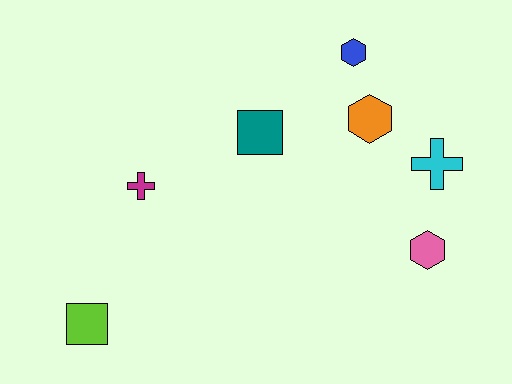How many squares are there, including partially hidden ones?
There are 2 squares.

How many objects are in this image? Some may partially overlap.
There are 7 objects.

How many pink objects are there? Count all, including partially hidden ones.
There is 1 pink object.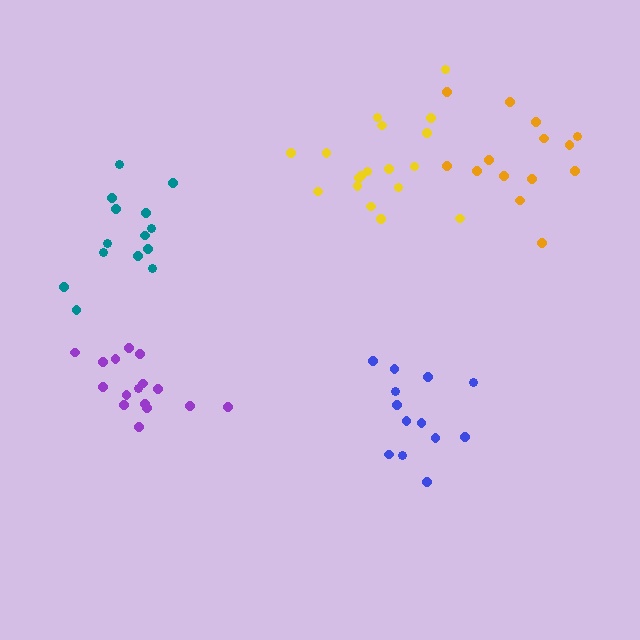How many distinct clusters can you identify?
There are 5 distinct clusters.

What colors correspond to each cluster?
The clusters are colored: purple, yellow, orange, blue, teal.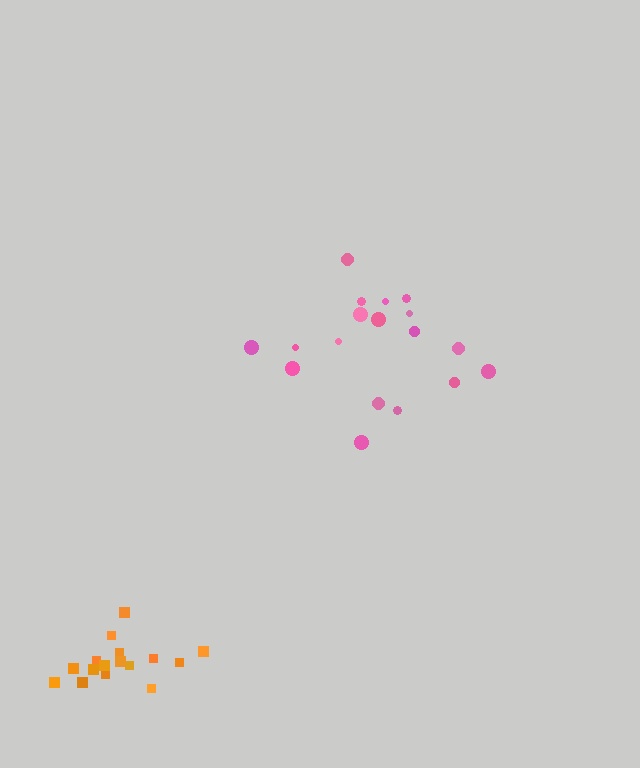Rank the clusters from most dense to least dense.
orange, pink.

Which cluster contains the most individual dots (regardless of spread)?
Pink (18).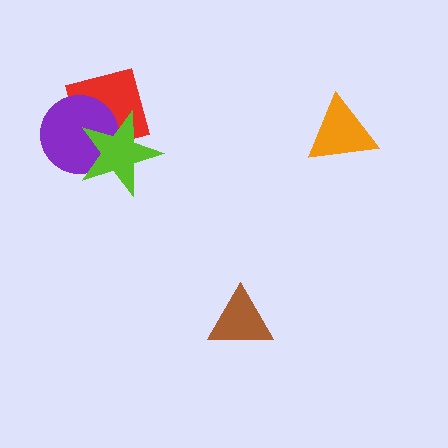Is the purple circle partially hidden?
Yes, it is partially covered by another shape.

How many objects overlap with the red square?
2 objects overlap with the red square.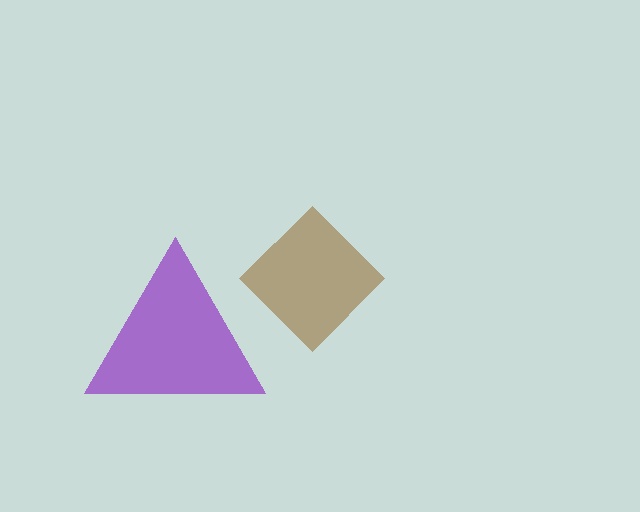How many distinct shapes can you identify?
There are 2 distinct shapes: a brown diamond, a purple triangle.